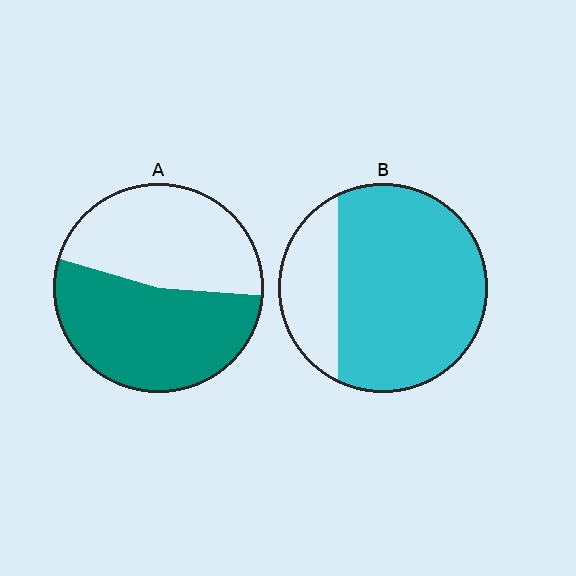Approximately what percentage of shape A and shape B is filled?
A is approximately 55% and B is approximately 75%.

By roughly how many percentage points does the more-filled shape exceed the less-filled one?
By roughly 25 percentage points (B over A).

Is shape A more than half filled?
Roughly half.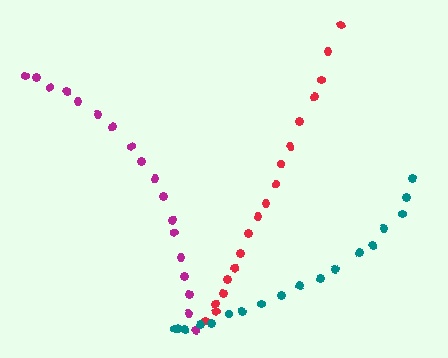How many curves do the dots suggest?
There are 3 distinct paths.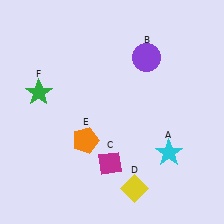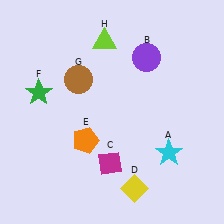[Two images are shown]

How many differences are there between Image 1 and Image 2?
There are 2 differences between the two images.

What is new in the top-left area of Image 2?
A lime triangle (H) was added in the top-left area of Image 2.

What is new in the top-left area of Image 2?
A brown circle (G) was added in the top-left area of Image 2.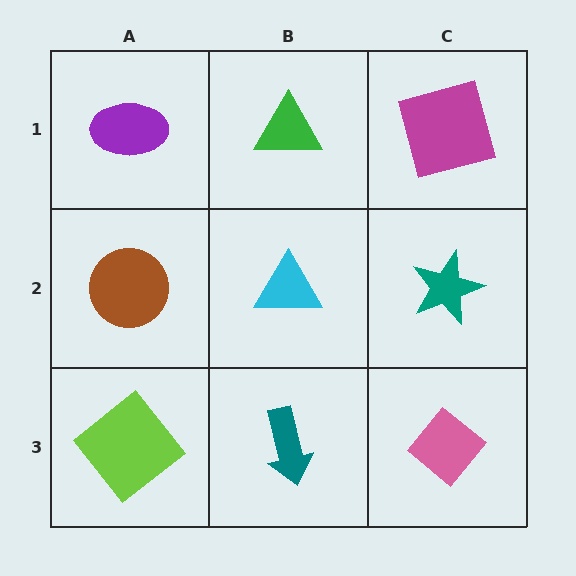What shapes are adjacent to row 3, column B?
A cyan triangle (row 2, column B), a lime diamond (row 3, column A), a pink diamond (row 3, column C).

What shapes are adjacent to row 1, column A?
A brown circle (row 2, column A), a green triangle (row 1, column B).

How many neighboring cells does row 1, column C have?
2.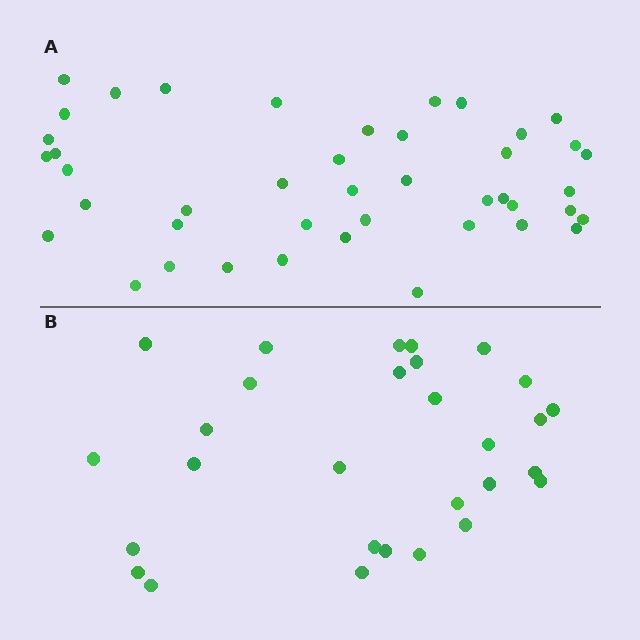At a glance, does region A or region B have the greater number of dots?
Region A (the top region) has more dots.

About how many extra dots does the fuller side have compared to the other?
Region A has approximately 15 more dots than region B.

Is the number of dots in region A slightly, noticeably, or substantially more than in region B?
Region A has substantially more. The ratio is roughly 1.5 to 1.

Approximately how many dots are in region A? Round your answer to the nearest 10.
About 40 dots. (The exact count is 43, which rounds to 40.)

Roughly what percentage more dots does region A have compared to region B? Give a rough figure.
About 50% more.